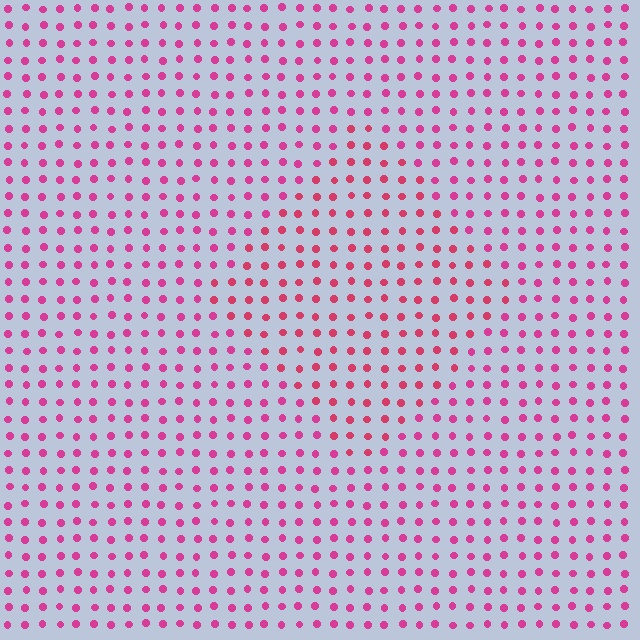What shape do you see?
I see a diamond.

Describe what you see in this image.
The image is filled with small magenta elements in a uniform arrangement. A diamond-shaped region is visible where the elements are tinted to a slightly different hue, forming a subtle color boundary.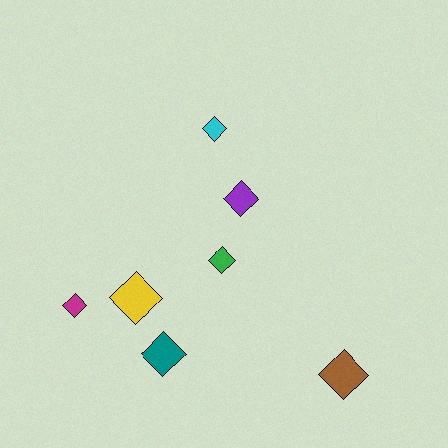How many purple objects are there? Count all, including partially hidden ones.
There is 1 purple object.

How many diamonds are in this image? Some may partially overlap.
There are 7 diamonds.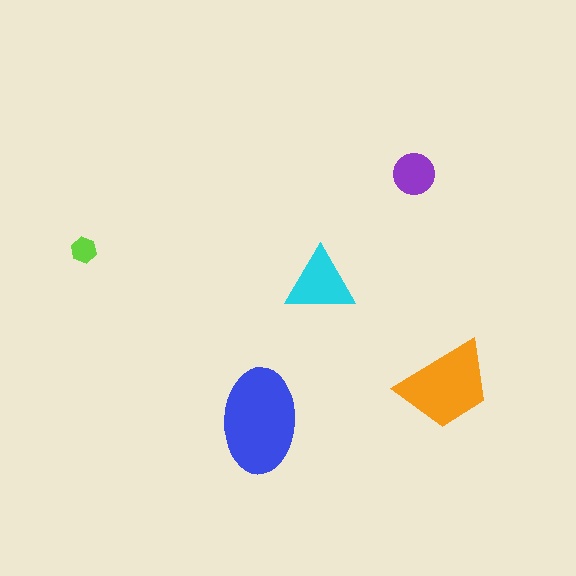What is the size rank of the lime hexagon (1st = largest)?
5th.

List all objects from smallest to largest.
The lime hexagon, the purple circle, the cyan triangle, the orange trapezoid, the blue ellipse.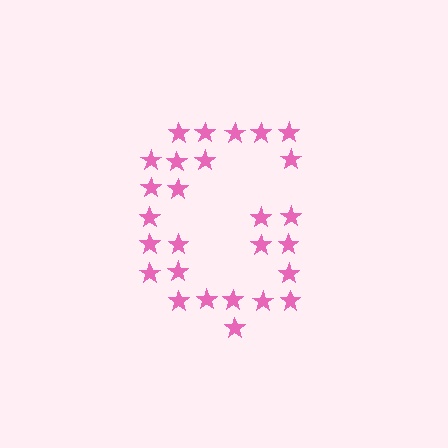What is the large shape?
The large shape is the letter G.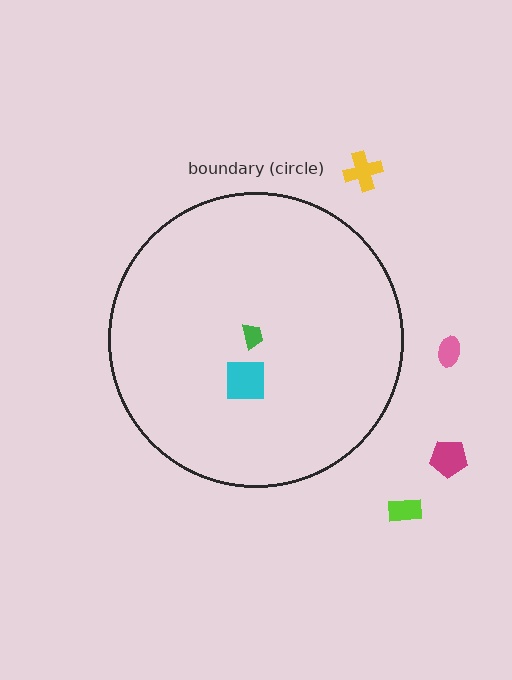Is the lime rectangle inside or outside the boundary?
Outside.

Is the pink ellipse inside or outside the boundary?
Outside.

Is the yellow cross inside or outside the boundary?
Outside.